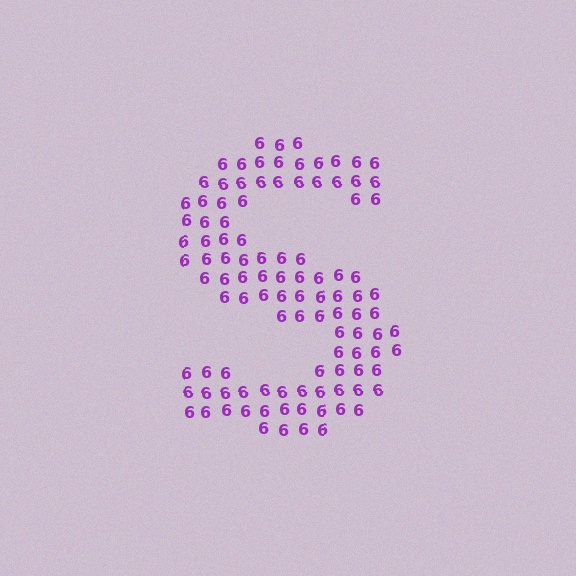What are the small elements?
The small elements are digit 6's.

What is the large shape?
The large shape is the letter S.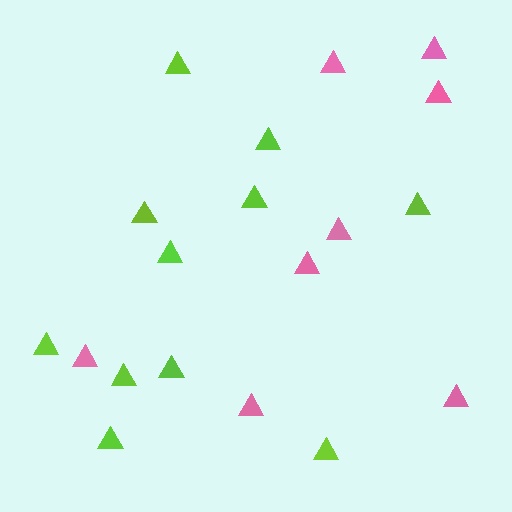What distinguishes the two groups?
There are 2 groups: one group of pink triangles (8) and one group of lime triangles (11).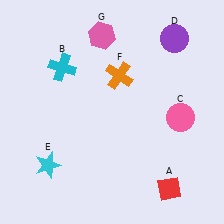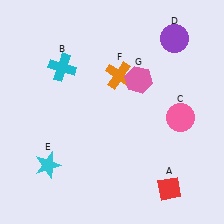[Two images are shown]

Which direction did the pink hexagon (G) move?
The pink hexagon (G) moved down.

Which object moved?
The pink hexagon (G) moved down.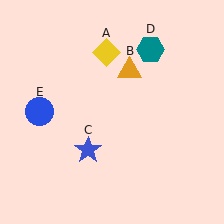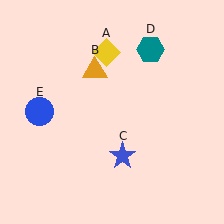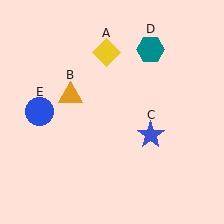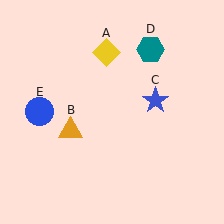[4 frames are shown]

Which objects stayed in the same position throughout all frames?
Yellow diamond (object A) and teal hexagon (object D) and blue circle (object E) remained stationary.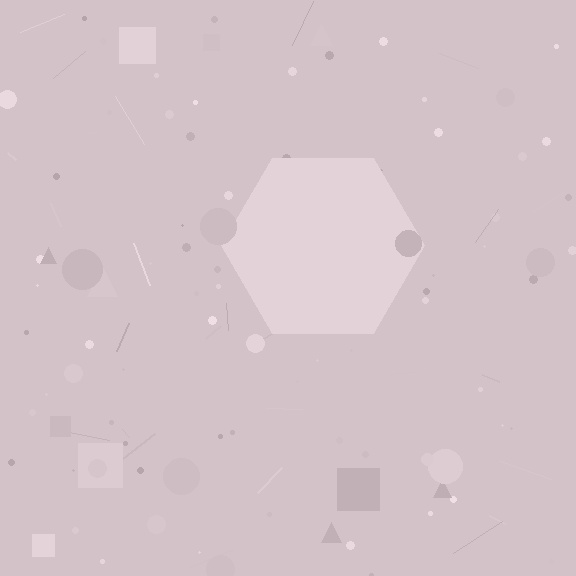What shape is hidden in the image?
A hexagon is hidden in the image.